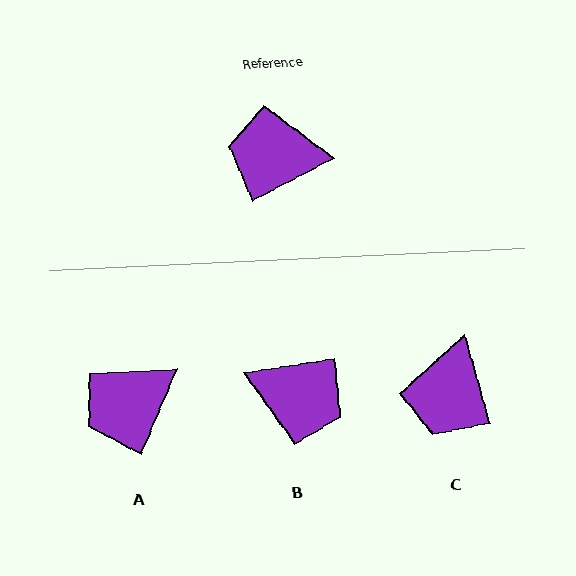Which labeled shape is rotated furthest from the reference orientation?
B, about 162 degrees away.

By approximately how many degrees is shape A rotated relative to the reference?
Approximately 40 degrees counter-clockwise.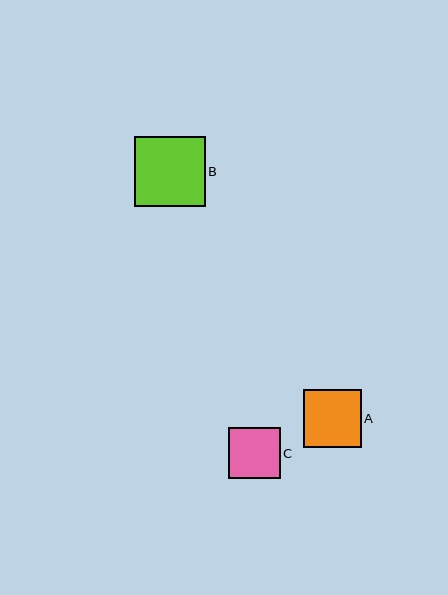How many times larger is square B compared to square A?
Square B is approximately 1.2 times the size of square A.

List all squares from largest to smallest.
From largest to smallest: B, A, C.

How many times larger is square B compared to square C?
Square B is approximately 1.4 times the size of square C.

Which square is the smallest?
Square C is the smallest with a size of approximately 51 pixels.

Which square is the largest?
Square B is the largest with a size of approximately 70 pixels.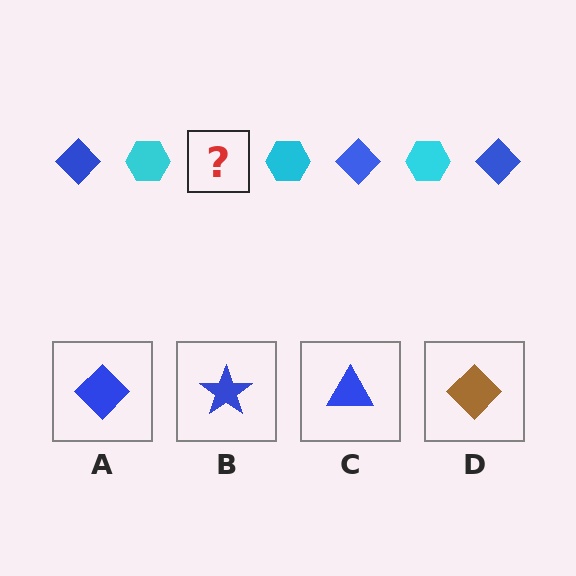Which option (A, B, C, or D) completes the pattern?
A.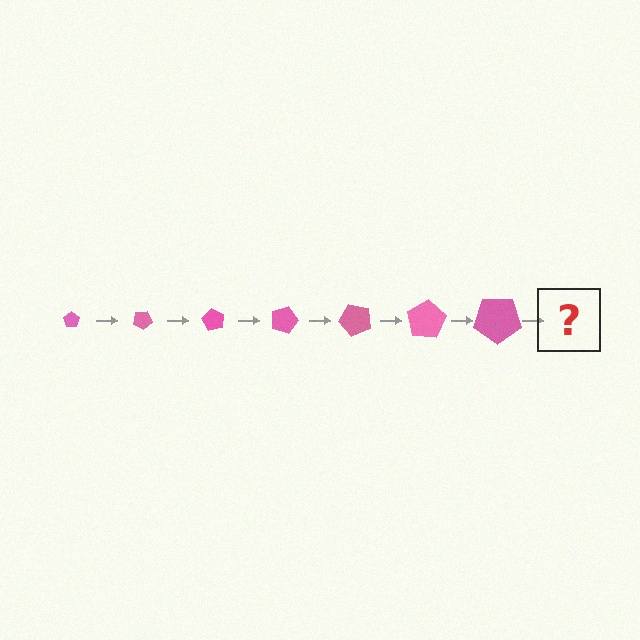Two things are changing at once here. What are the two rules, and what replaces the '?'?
The two rules are that the pentagon grows larger each step and it rotates 30 degrees each step. The '?' should be a pentagon, larger than the previous one and rotated 210 degrees from the start.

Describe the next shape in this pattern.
It should be a pentagon, larger than the previous one and rotated 210 degrees from the start.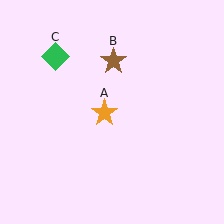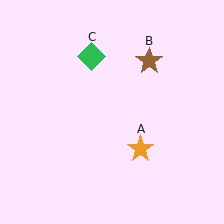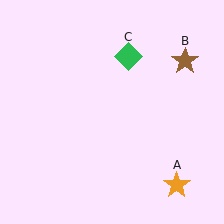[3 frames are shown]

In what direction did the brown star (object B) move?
The brown star (object B) moved right.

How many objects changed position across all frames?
3 objects changed position: orange star (object A), brown star (object B), green diamond (object C).